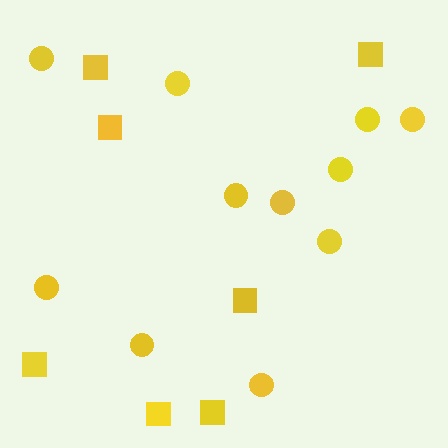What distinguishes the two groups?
There are 2 groups: one group of circles (11) and one group of squares (7).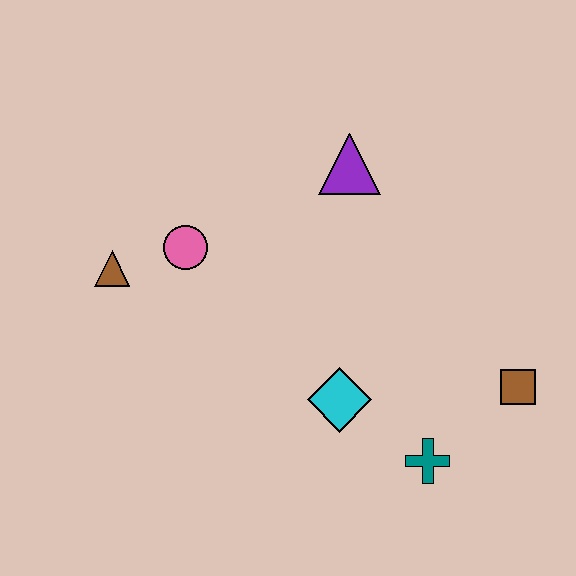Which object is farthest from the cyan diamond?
The brown triangle is farthest from the cyan diamond.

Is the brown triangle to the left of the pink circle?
Yes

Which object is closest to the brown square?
The teal cross is closest to the brown square.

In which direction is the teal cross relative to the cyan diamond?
The teal cross is to the right of the cyan diamond.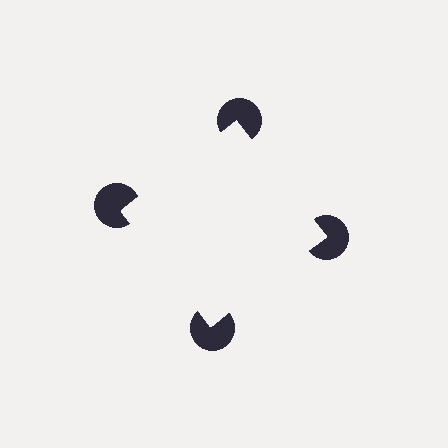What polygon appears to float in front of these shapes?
An illusory square — its edges are inferred from the aligned wedge cuts in the pac-man discs, not physically drawn.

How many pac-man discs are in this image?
There are 4 — one at each vertex of the illusory square.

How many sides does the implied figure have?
4 sides.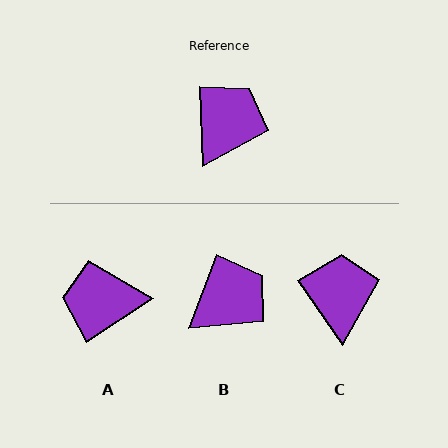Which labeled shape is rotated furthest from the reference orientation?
A, about 121 degrees away.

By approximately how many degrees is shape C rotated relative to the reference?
Approximately 32 degrees counter-clockwise.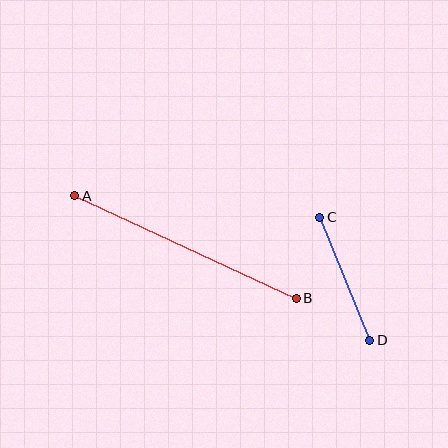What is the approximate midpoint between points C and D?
The midpoint is at approximately (345, 279) pixels.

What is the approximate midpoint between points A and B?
The midpoint is at approximately (186, 247) pixels.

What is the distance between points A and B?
The distance is approximately 244 pixels.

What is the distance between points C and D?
The distance is approximately 133 pixels.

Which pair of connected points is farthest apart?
Points A and B are farthest apart.